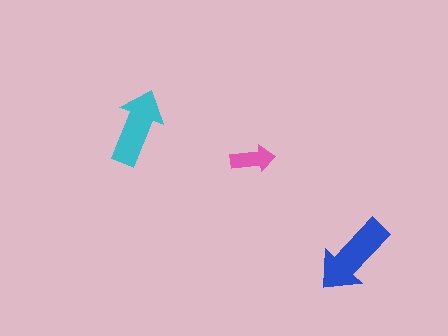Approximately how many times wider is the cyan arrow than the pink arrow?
About 1.5 times wider.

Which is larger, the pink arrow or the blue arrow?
The blue one.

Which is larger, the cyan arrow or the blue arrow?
The blue one.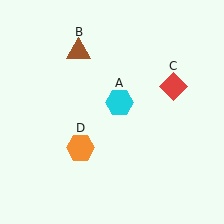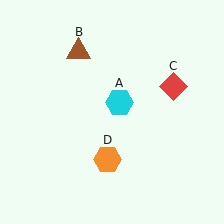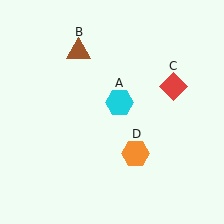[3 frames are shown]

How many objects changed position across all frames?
1 object changed position: orange hexagon (object D).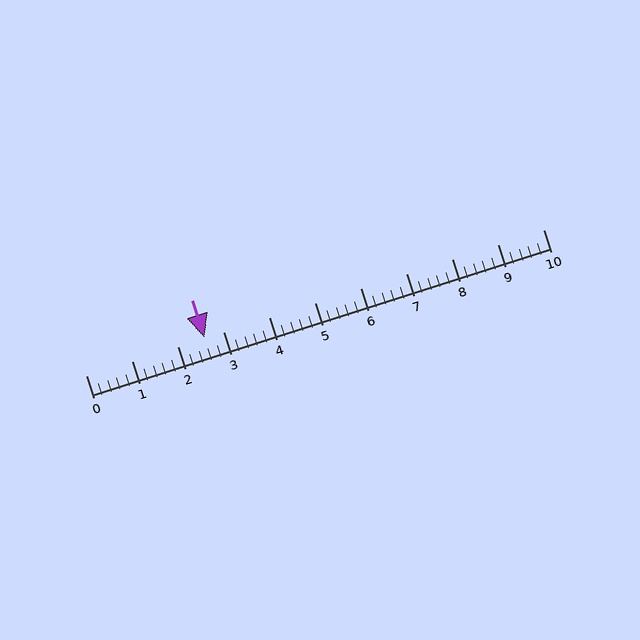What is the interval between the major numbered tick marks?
The major tick marks are spaced 1 units apart.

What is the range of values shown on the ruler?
The ruler shows values from 0 to 10.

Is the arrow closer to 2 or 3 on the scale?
The arrow is closer to 3.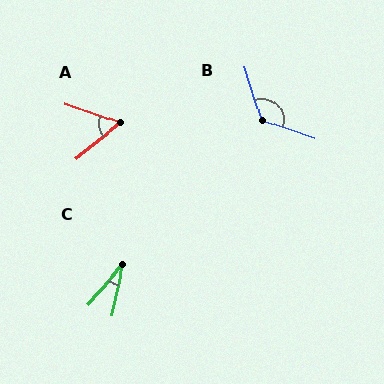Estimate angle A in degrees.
Approximately 58 degrees.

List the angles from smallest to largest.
C (31°), A (58°), B (126°).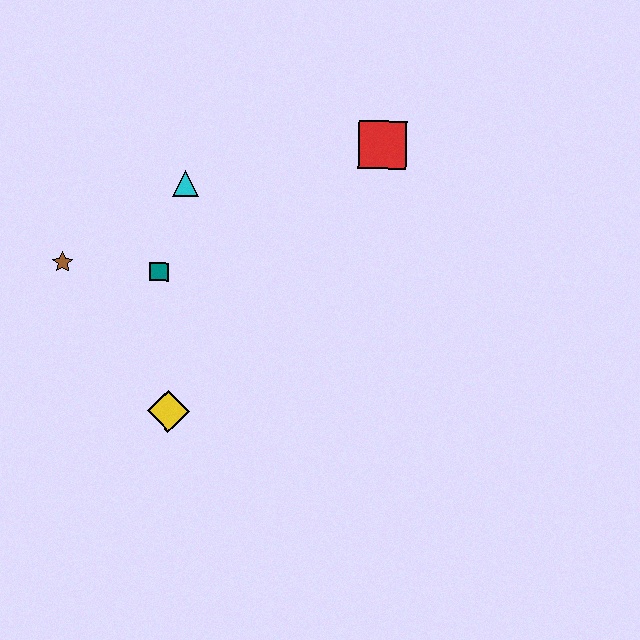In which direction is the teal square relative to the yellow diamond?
The teal square is above the yellow diamond.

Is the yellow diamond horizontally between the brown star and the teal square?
No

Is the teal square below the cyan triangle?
Yes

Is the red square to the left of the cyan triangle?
No